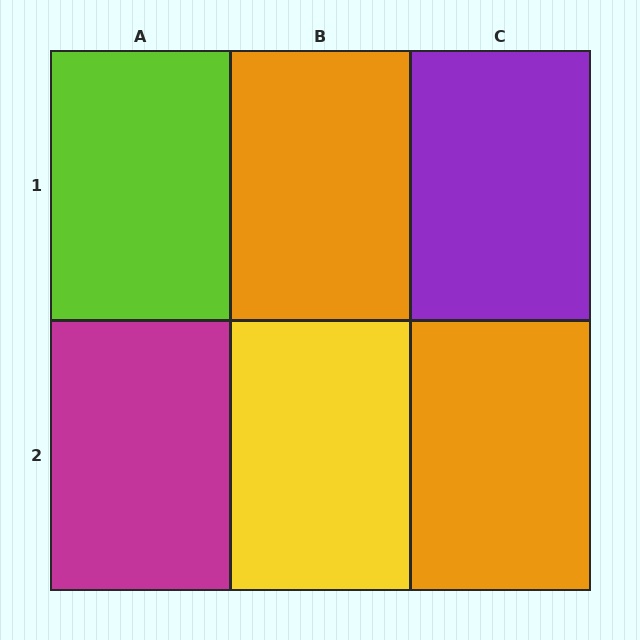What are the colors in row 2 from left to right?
Magenta, yellow, orange.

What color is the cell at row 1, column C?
Purple.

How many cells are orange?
2 cells are orange.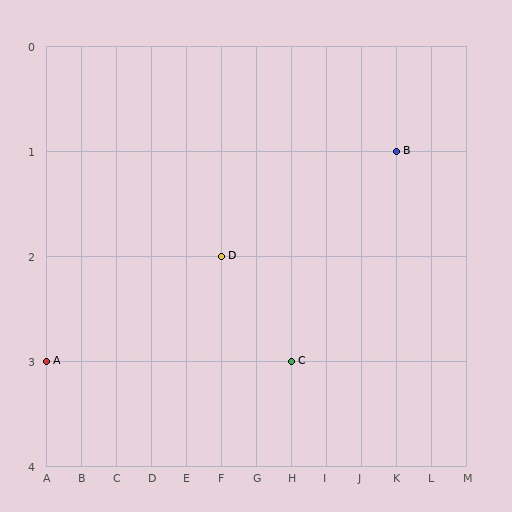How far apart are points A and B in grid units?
Points A and B are 10 columns and 2 rows apart (about 10.2 grid units diagonally).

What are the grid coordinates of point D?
Point D is at grid coordinates (F, 2).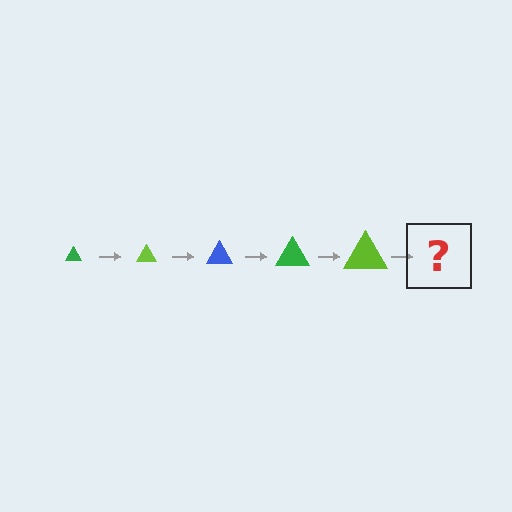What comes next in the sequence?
The next element should be a blue triangle, larger than the previous one.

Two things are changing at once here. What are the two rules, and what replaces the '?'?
The two rules are that the triangle grows larger each step and the color cycles through green, lime, and blue. The '?' should be a blue triangle, larger than the previous one.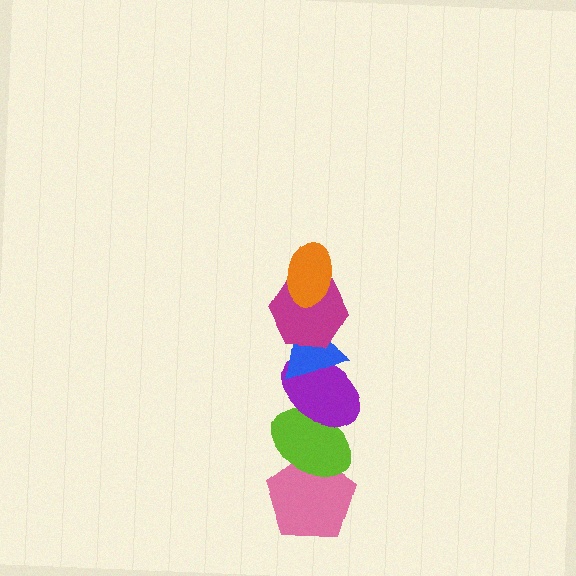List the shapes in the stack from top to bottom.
From top to bottom: the orange ellipse, the magenta hexagon, the blue triangle, the purple ellipse, the lime ellipse, the pink pentagon.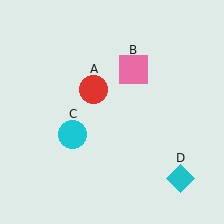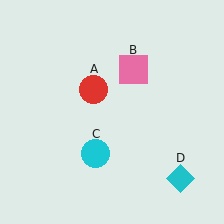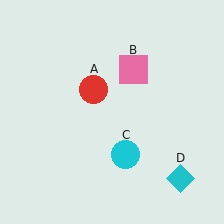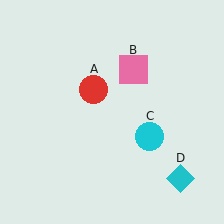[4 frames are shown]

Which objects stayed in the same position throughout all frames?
Red circle (object A) and pink square (object B) and cyan diamond (object D) remained stationary.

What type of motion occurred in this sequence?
The cyan circle (object C) rotated counterclockwise around the center of the scene.